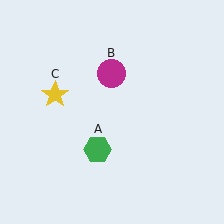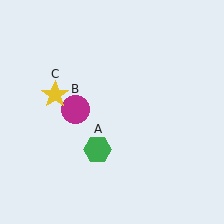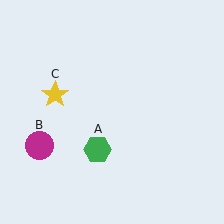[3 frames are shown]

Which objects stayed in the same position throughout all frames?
Green hexagon (object A) and yellow star (object C) remained stationary.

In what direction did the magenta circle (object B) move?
The magenta circle (object B) moved down and to the left.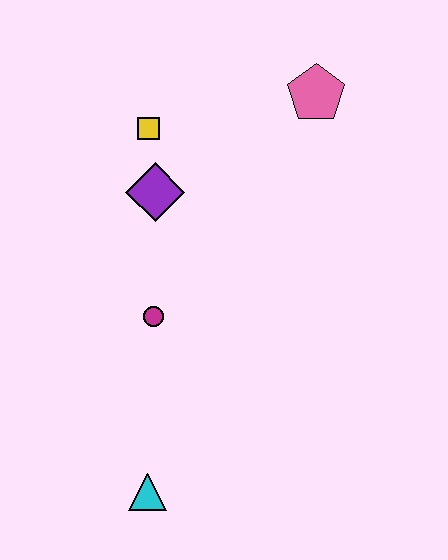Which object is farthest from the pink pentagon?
The cyan triangle is farthest from the pink pentagon.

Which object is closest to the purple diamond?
The yellow square is closest to the purple diamond.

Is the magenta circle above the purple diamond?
No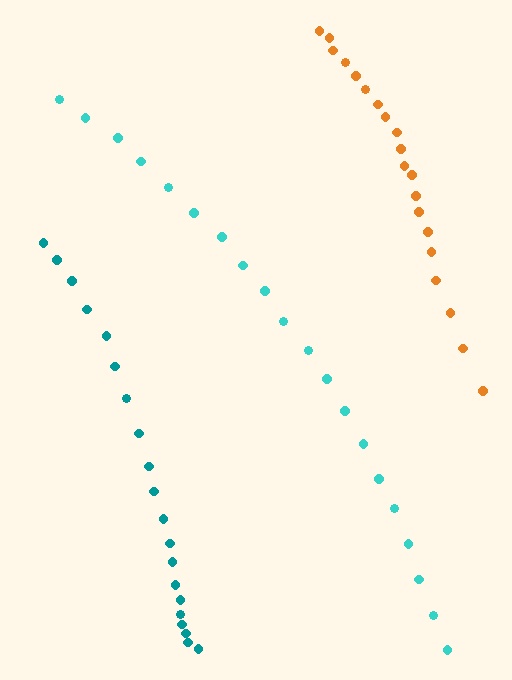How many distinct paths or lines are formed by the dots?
There are 3 distinct paths.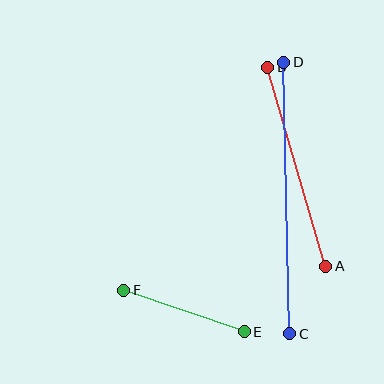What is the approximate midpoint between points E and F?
The midpoint is at approximately (184, 311) pixels.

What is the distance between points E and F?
The distance is approximately 128 pixels.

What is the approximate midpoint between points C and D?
The midpoint is at approximately (287, 198) pixels.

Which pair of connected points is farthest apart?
Points C and D are farthest apart.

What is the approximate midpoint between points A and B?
The midpoint is at approximately (297, 167) pixels.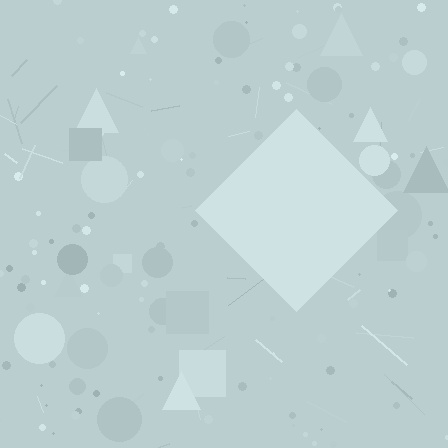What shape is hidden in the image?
A diamond is hidden in the image.